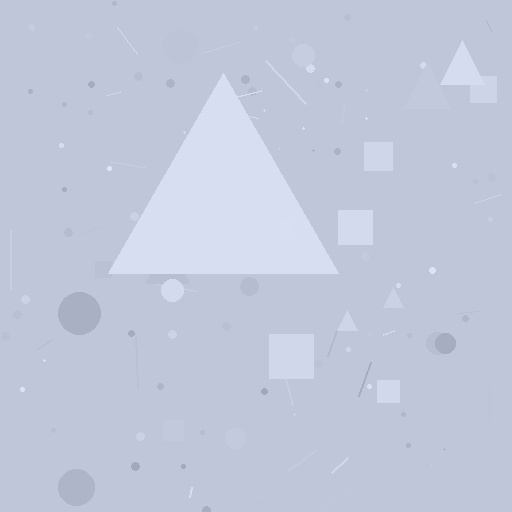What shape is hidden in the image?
A triangle is hidden in the image.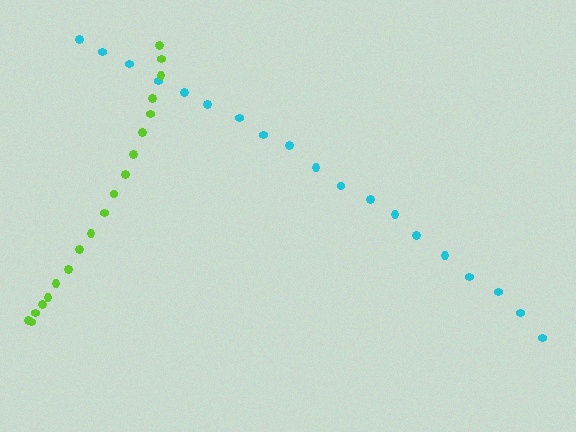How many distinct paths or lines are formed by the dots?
There are 2 distinct paths.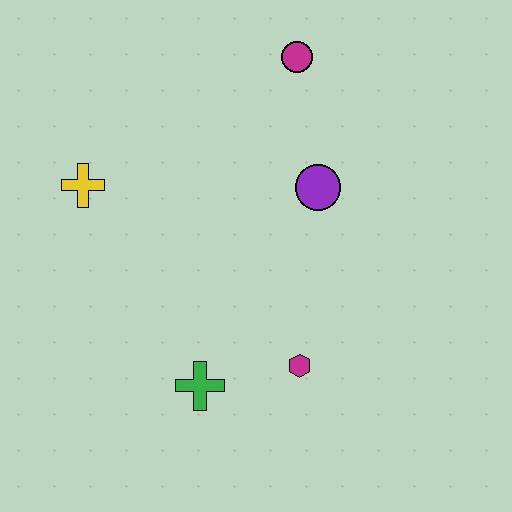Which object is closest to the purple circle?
The magenta circle is closest to the purple circle.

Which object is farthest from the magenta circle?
The green cross is farthest from the magenta circle.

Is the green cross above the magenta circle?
No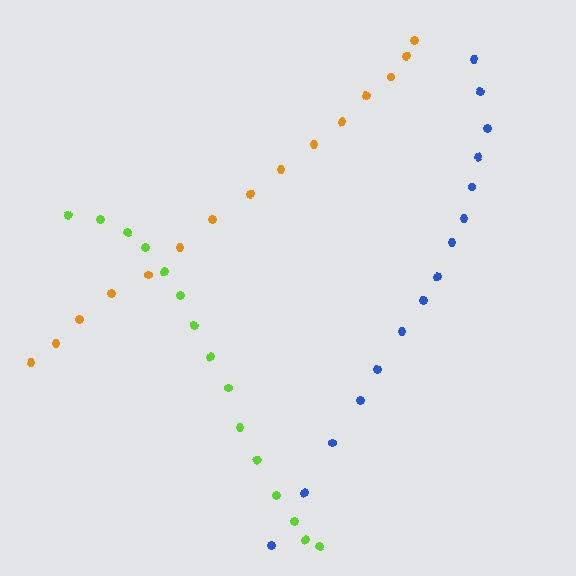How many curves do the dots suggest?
There are 3 distinct paths.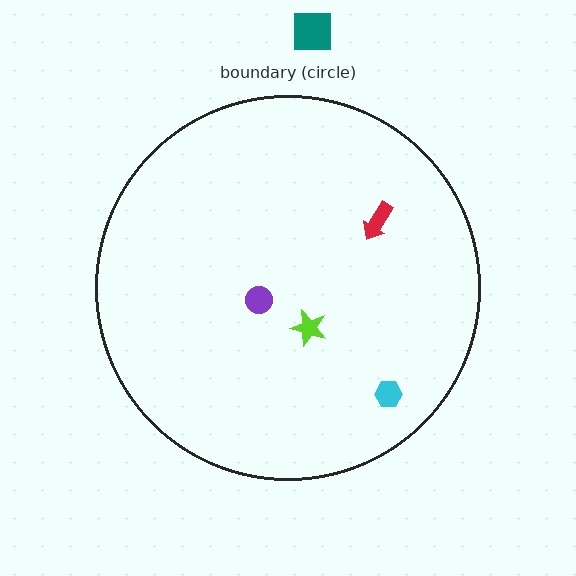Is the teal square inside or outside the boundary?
Outside.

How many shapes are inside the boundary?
4 inside, 1 outside.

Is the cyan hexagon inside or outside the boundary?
Inside.